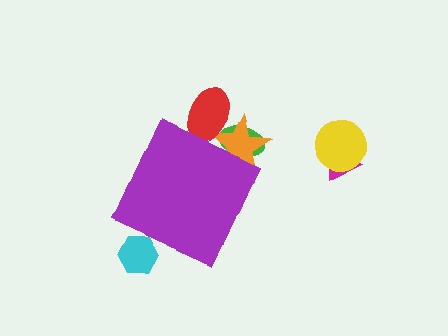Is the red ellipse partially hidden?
Yes, the red ellipse is partially hidden behind the purple diamond.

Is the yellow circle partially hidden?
No, the yellow circle is fully visible.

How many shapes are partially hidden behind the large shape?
4 shapes are partially hidden.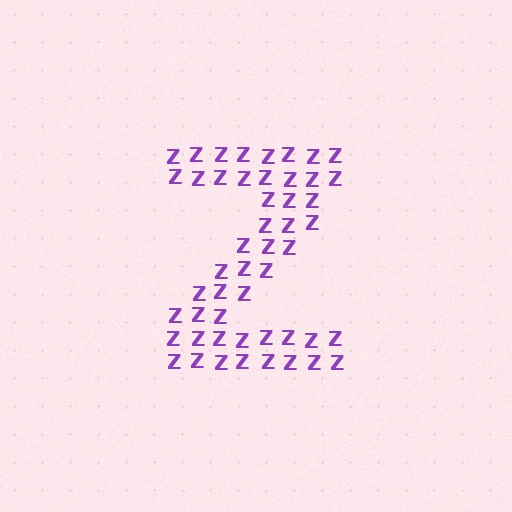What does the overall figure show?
The overall figure shows the letter Z.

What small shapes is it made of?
It is made of small letter Z's.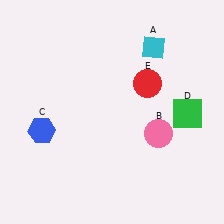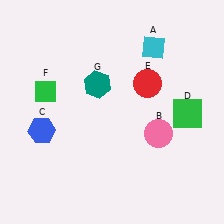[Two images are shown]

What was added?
A green diamond (F), a teal hexagon (G) were added in Image 2.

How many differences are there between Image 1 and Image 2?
There are 2 differences between the two images.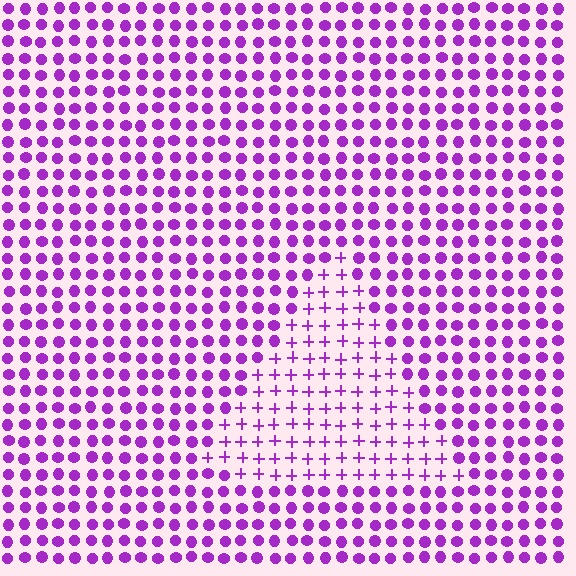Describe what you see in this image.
The image is filled with small purple elements arranged in a uniform grid. A triangle-shaped region contains plus signs, while the surrounding area contains circles. The boundary is defined purely by the change in element shape.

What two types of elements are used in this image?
The image uses plus signs inside the triangle region and circles outside it.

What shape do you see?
I see a triangle.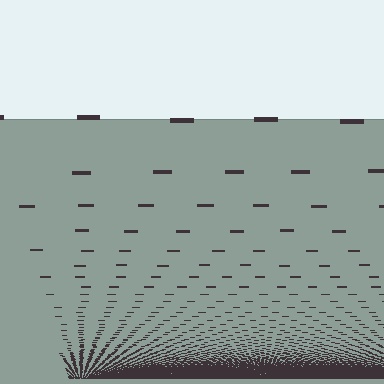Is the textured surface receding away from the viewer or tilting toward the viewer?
The surface appears to tilt toward the viewer. Texture elements get larger and sparser toward the top.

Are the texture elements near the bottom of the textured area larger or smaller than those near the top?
Smaller. The gradient is inverted — elements near the bottom are smaller and denser.